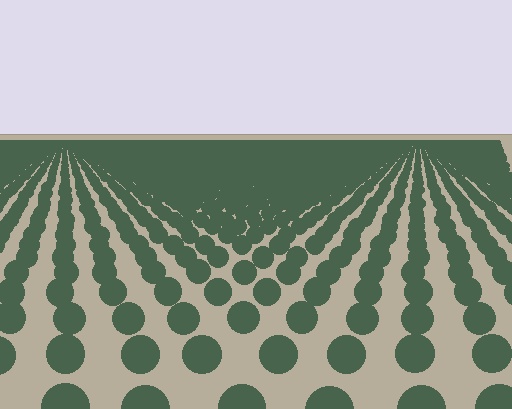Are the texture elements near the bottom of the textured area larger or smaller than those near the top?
Larger. Near the bottom, elements are closer to the viewer and appear at a bigger on-screen size.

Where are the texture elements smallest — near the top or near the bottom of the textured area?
Near the top.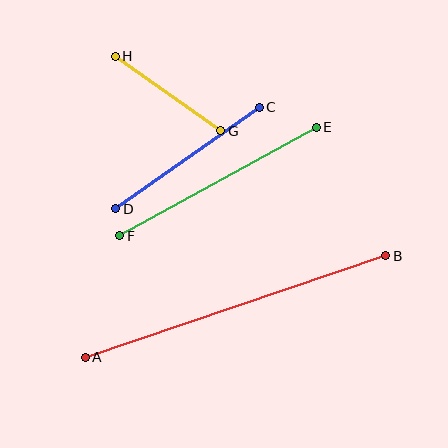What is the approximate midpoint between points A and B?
The midpoint is at approximately (235, 307) pixels.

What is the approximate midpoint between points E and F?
The midpoint is at approximately (218, 181) pixels.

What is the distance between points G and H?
The distance is approximately 129 pixels.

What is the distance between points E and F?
The distance is approximately 224 pixels.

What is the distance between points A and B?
The distance is approximately 317 pixels.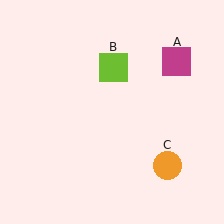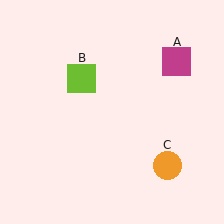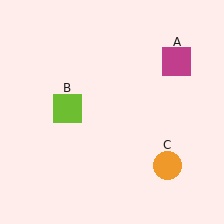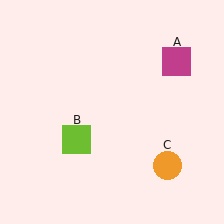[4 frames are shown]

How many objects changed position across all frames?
1 object changed position: lime square (object B).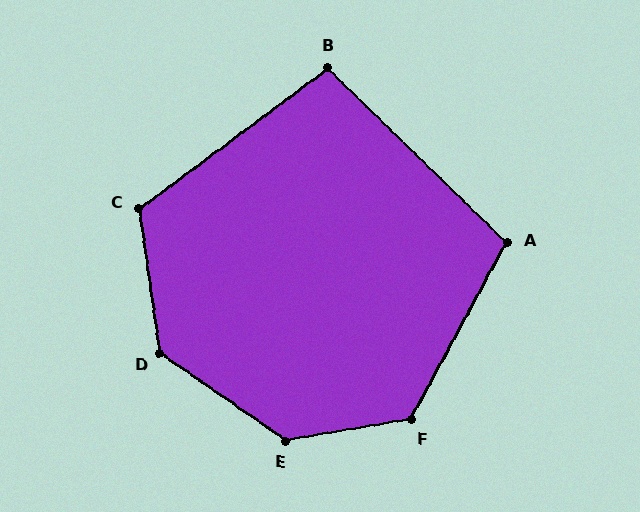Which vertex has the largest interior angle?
E, at approximately 136 degrees.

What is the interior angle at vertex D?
Approximately 133 degrees (obtuse).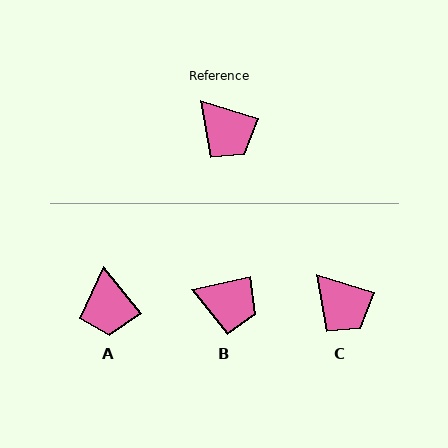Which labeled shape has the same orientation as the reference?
C.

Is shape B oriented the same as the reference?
No, it is off by about 29 degrees.